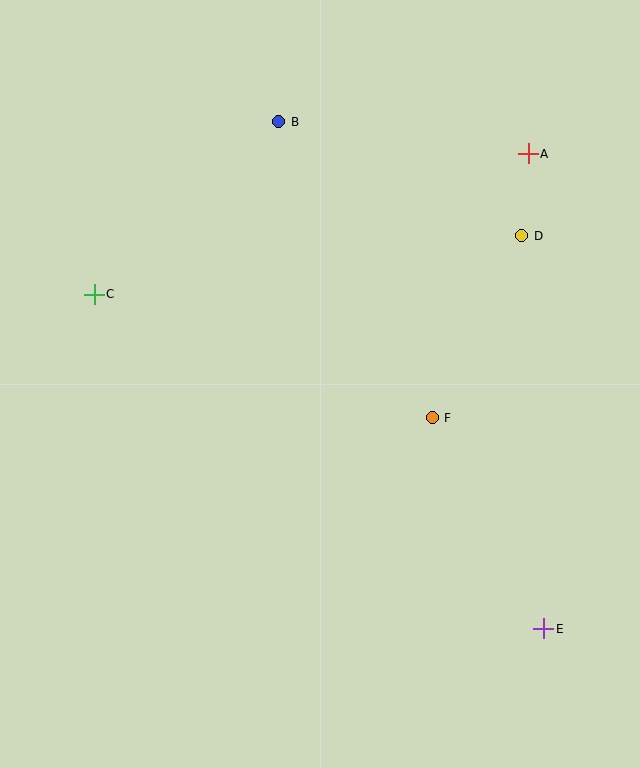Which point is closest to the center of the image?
Point F at (432, 418) is closest to the center.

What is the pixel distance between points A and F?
The distance between A and F is 281 pixels.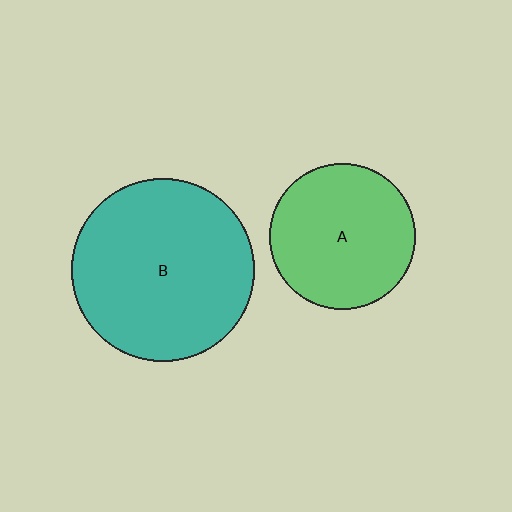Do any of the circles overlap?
No, none of the circles overlap.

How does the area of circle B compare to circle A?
Approximately 1.6 times.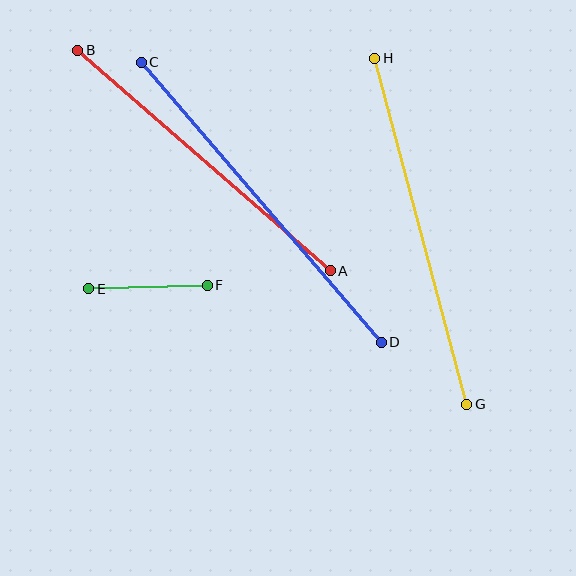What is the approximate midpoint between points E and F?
The midpoint is at approximately (148, 287) pixels.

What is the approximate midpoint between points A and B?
The midpoint is at approximately (204, 160) pixels.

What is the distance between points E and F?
The distance is approximately 119 pixels.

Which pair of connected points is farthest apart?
Points C and D are farthest apart.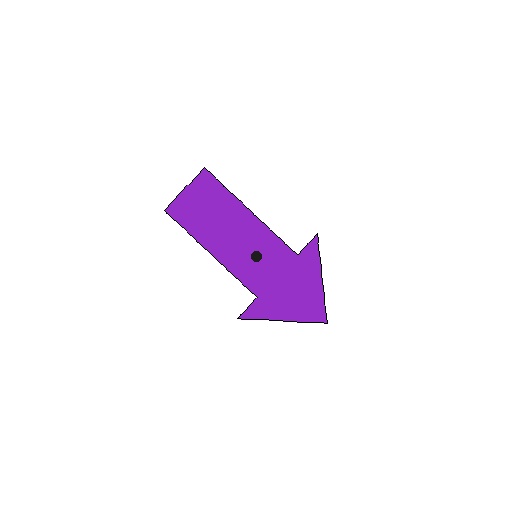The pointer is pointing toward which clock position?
Roughly 4 o'clock.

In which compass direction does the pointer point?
Southeast.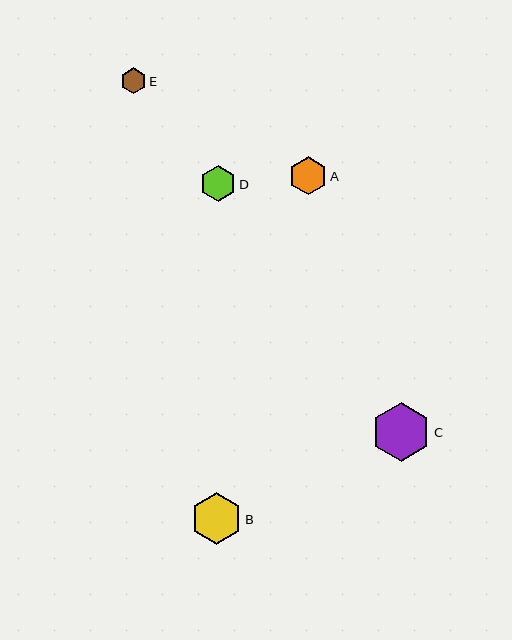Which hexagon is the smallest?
Hexagon E is the smallest with a size of approximately 26 pixels.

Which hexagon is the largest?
Hexagon C is the largest with a size of approximately 59 pixels.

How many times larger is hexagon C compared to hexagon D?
Hexagon C is approximately 1.6 times the size of hexagon D.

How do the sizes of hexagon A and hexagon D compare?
Hexagon A and hexagon D are approximately the same size.